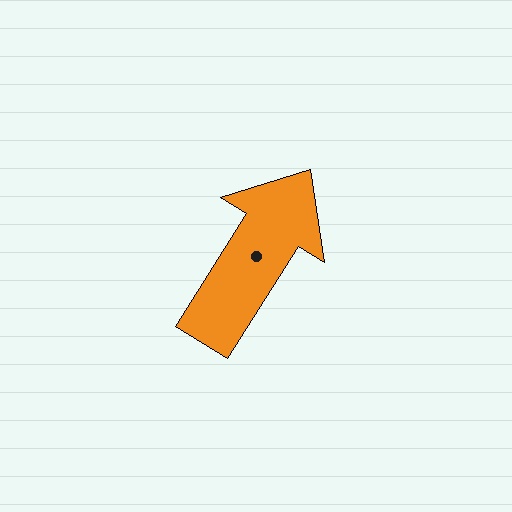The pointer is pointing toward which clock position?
Roughly 1 o'clock.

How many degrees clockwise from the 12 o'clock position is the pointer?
Approximately 32 degrees.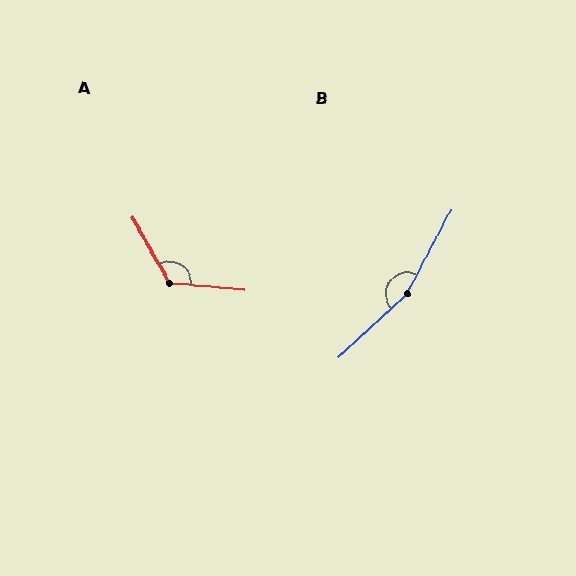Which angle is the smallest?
A, at approximately 125 degrees.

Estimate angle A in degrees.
Approximately 125 degrees.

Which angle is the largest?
B, at approximately 161 degrees.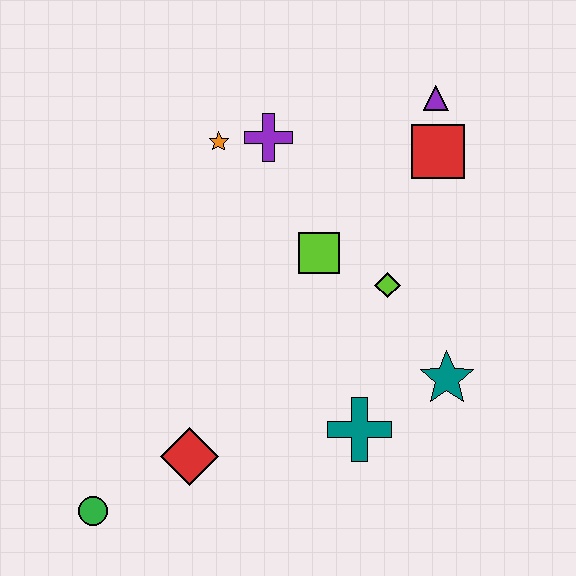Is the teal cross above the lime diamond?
No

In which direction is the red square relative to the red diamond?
The red square is above the red diamond.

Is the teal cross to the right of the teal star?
No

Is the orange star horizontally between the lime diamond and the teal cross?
No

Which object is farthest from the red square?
The green circle is farthest from the red square.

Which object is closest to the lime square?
The lime diamond is closest to the lime square.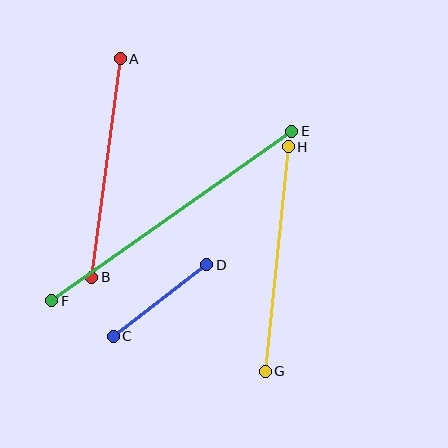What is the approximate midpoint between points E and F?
The midpoint is at approximately (172, 216) pixels.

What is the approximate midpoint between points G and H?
The midpoint is at approximately (277, 259) pixels.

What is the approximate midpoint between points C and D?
The midpoint is at approximately (160, 301) pixels.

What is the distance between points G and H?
The distance is approximately 225 pixels.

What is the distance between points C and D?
The distance is approximately 118 pixels.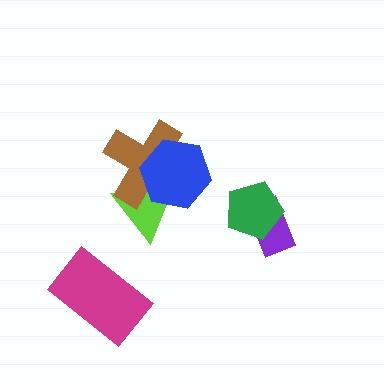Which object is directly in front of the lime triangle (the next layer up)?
The brown cross is directly in front of the lime triangle.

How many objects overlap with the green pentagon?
1 object overlaps with the green pentagon.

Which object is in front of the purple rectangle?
The green pentagon is in front of the purple rectangle.